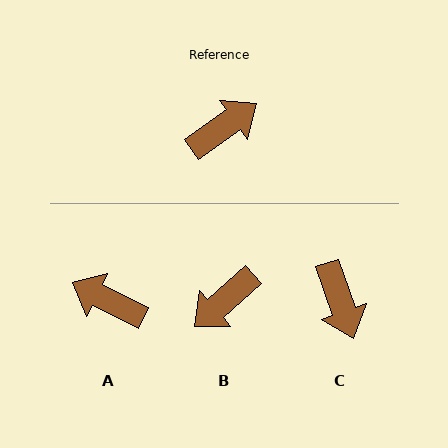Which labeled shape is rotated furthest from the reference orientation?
B, about 174 degrees away.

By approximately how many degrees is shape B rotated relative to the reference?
Approximately 174 degrees clockwise.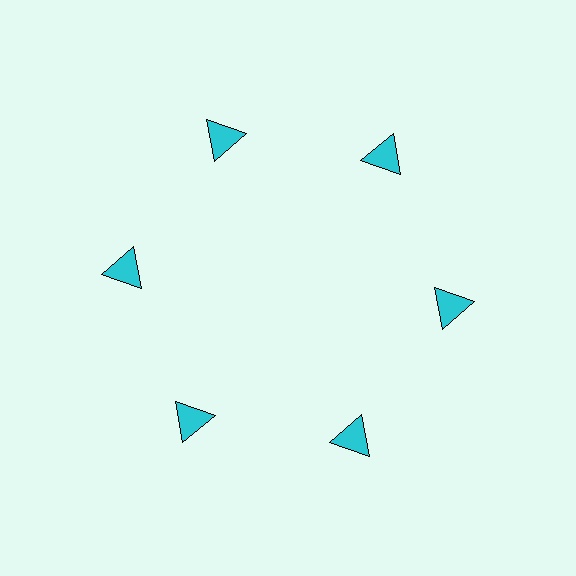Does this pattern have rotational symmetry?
Yes, this pattern has 6-fold rotational symmetry. It looks the same after rotating 60 degrees around the center.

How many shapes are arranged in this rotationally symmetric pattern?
There are 6 shapes, arranged in 6 groups of 1.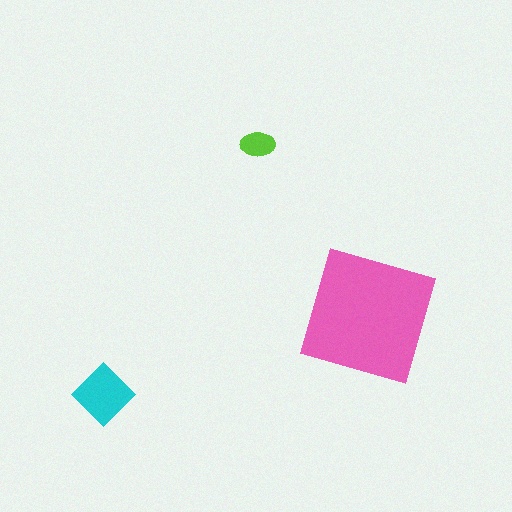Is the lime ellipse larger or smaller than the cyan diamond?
Smaller.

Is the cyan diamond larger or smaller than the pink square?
Smaller.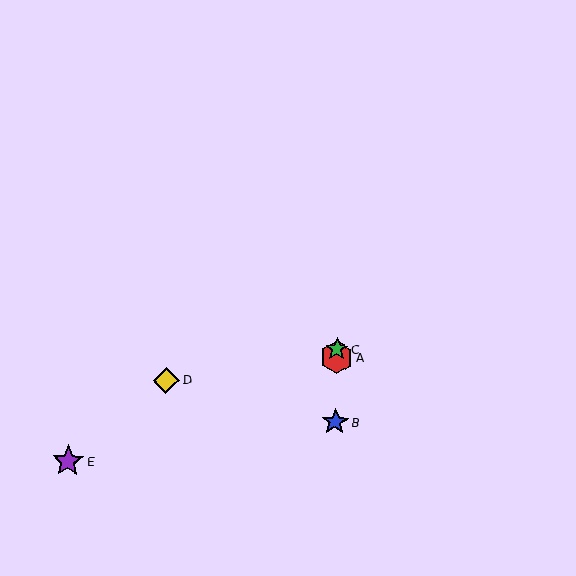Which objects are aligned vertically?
Objects A, B, C are aligned vertically.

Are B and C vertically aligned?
Yes, both are at x≈335.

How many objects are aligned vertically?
3 objects (A, B, C) are aligned vertically.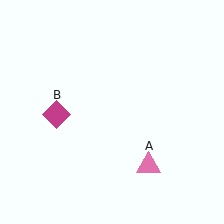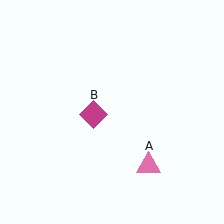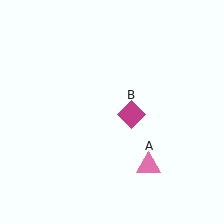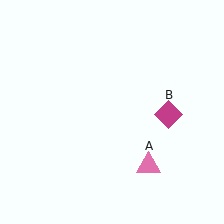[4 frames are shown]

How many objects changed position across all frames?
1 object changed position: magenta diamond (object B).